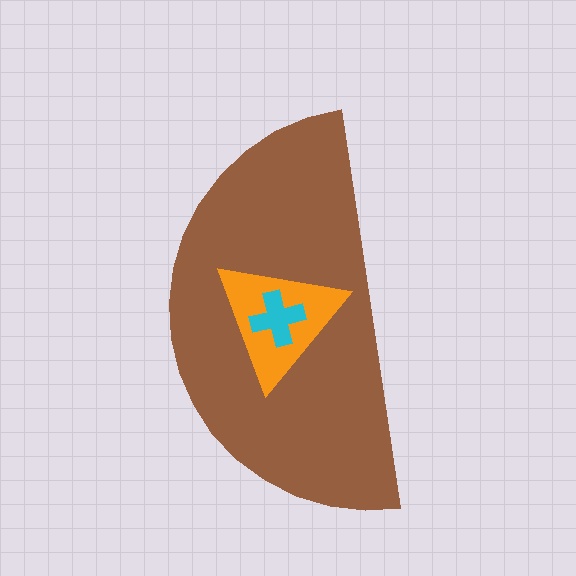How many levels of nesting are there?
3.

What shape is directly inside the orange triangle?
The cyan cross.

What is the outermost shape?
The brown semicircle.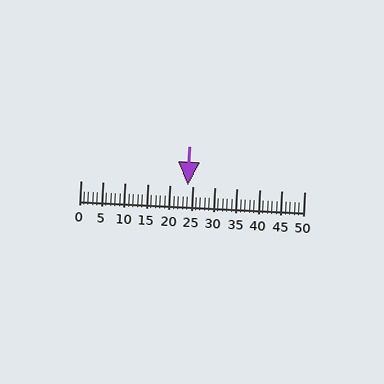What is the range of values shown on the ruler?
The ruler shows values from 0 to 50.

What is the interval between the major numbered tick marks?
The major tick marks are spaced 5 units apart.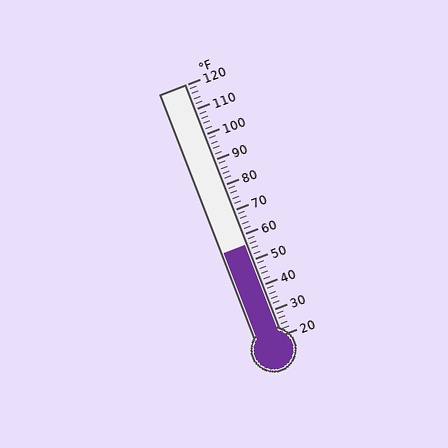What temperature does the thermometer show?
The thermometer shows approximately 56°F.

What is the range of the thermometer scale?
The thermometer scale ranges from 20°F to 120°F.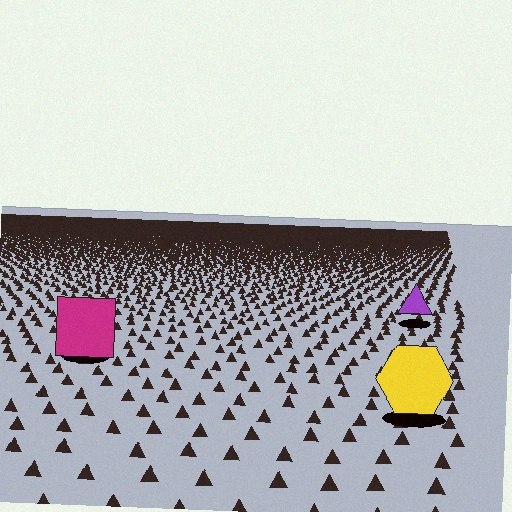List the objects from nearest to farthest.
From nearest to farthest: the yellow hexagon, the magenta square, the purple triangle.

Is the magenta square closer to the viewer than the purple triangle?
Yes. The magenta square is closer — you can tell from the texture gradient: the ground texture is coarser near it.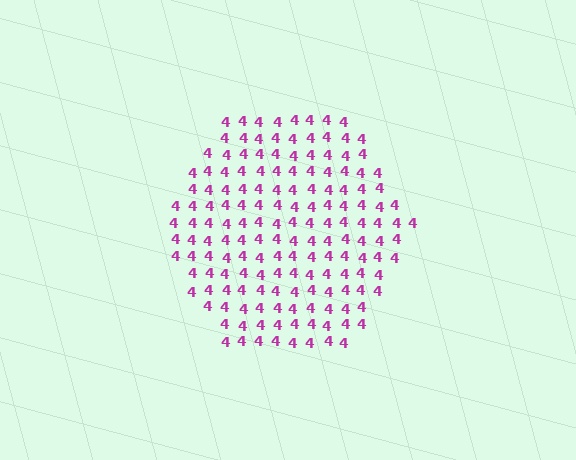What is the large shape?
The large shape is a hexagon.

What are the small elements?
The small elements are digit 4's.